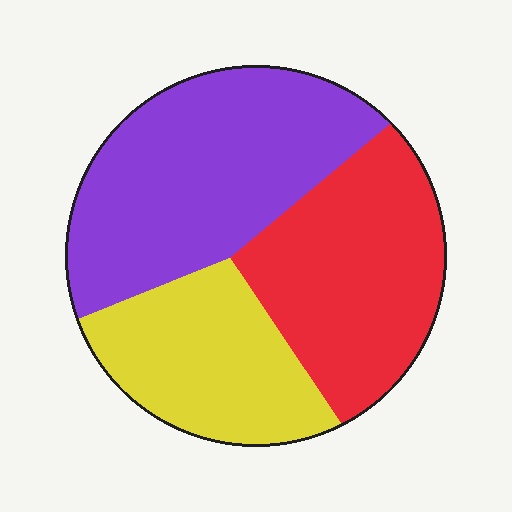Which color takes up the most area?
Purple, at roughly 40%.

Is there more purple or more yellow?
Purple.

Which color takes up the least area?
Yellow, at roughly 25%.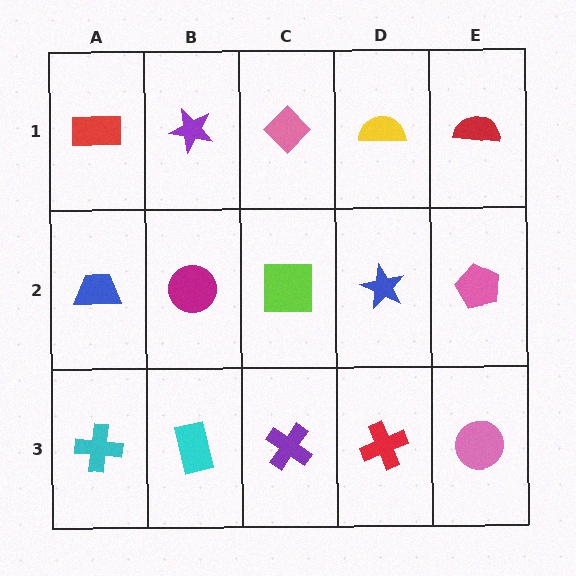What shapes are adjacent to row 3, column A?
A blue trapezoid (row 2, column A), a cyan rectangle (row 3, column B).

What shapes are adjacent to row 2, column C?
A pink diamond (row 1, column C), a purple cross (row 3, column C), a magenta circle (row 2, column B), a blue star (row 2, column D).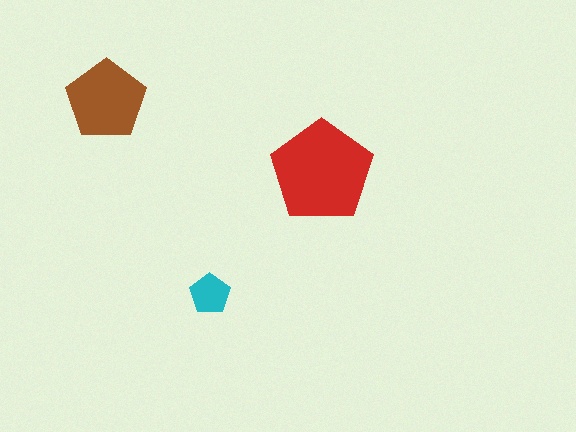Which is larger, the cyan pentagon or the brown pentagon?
The brown one.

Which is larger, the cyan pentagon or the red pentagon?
The red one.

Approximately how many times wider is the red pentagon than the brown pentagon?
About 1.5 times wider.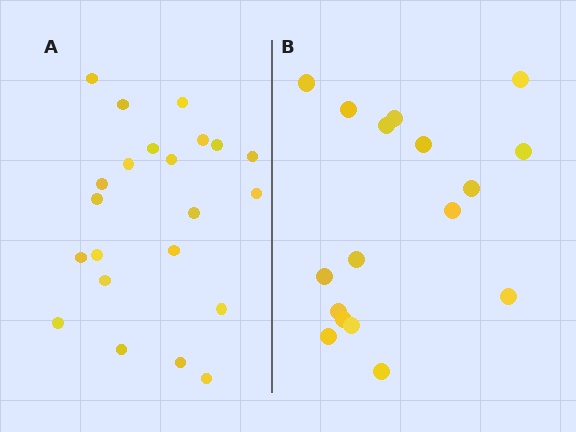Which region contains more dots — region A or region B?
Region A (the left region) has more dots.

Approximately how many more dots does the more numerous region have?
Region A has about 5 more dots than region B.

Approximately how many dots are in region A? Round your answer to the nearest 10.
About 20 dots. (The exact count is 22, which rounds to 20.)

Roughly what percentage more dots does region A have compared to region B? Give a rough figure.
About 30% more.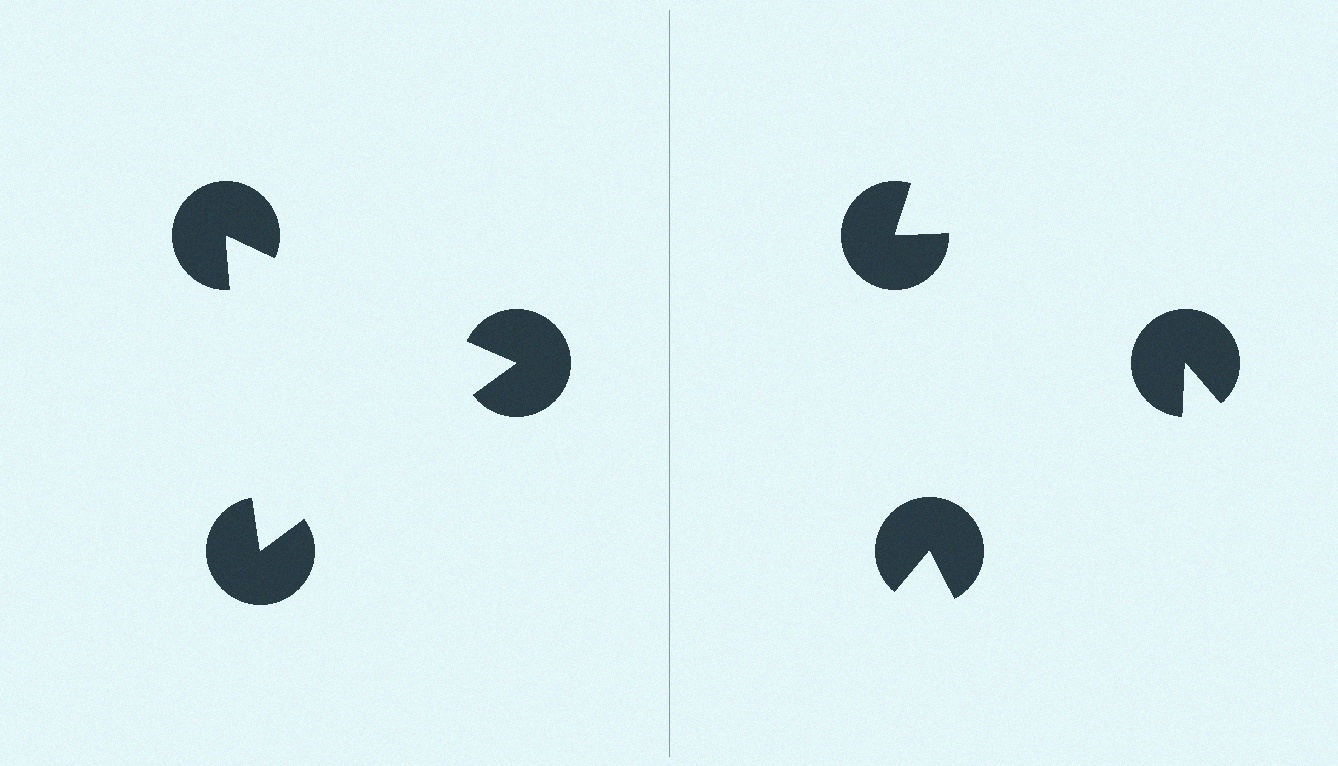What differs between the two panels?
The pac-man discs are positioned identically on both sides; only the wedge orientations differ. On the left they align to a triangle; on the right they are misaligned.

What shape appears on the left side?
An illusory triangle.